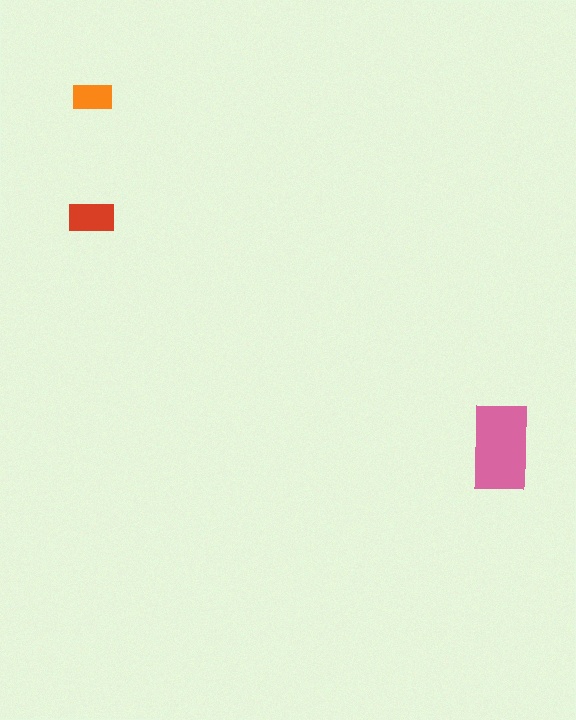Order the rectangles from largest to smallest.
the pink one, the red one, the orange one.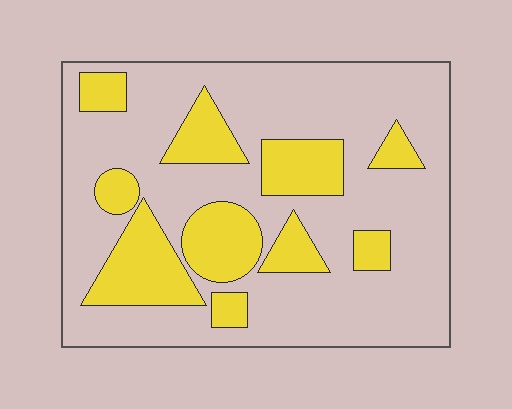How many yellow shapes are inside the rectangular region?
10.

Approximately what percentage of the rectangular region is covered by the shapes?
Approximately 30%.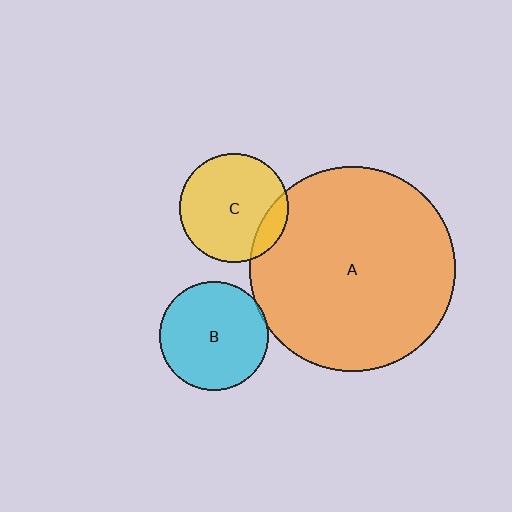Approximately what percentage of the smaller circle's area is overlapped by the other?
Approximately 15%.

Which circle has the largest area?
Circle A (orange).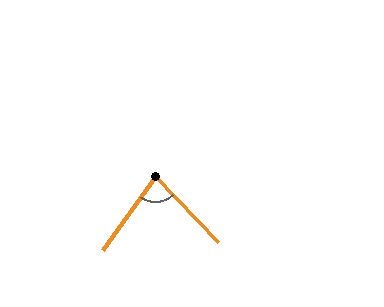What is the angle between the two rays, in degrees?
Approximately 79 degrees.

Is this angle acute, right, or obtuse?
It is acute.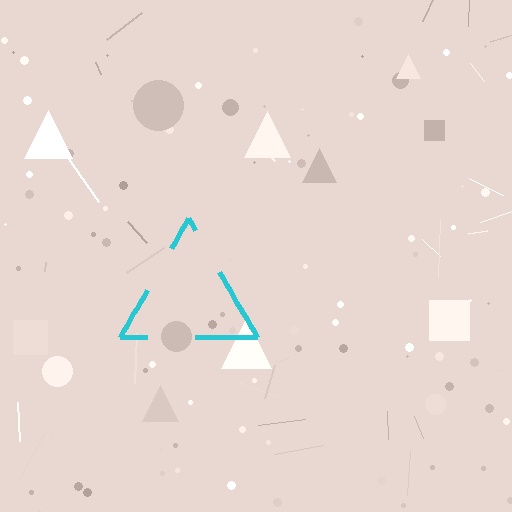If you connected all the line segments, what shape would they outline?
They would outline a triangle.